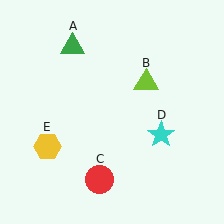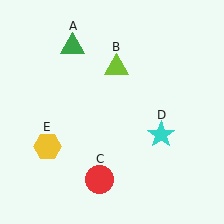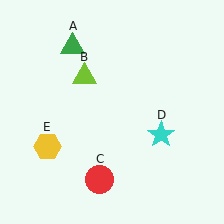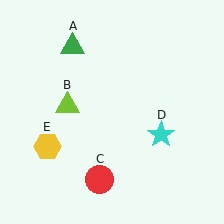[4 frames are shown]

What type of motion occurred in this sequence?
The lime triangle (object B) rotated counterclockwise around the center of the scene.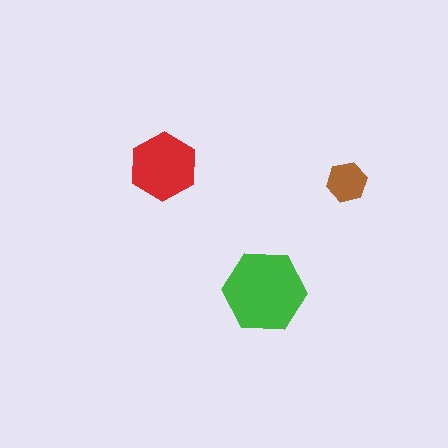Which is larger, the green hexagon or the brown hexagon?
The green one.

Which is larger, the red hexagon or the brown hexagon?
The red one.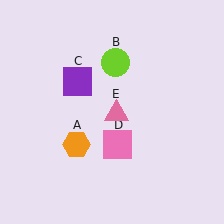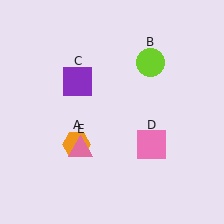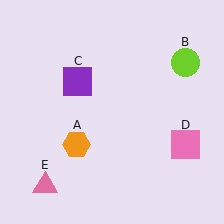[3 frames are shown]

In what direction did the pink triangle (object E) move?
The pink triangle (object E) moved down and to the left.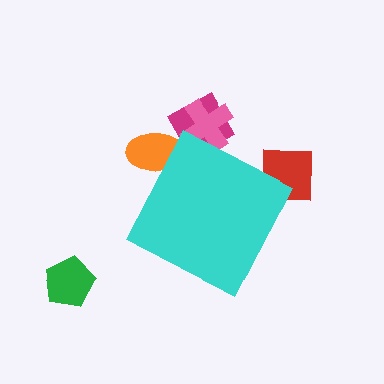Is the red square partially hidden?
Yes, the red square is partially hidden behind the cyan diamond.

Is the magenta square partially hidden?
Yes, the magenta square is partially hidden behind the cyan diamond.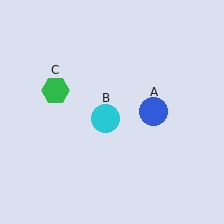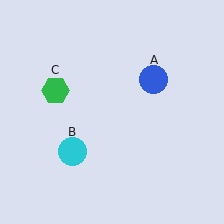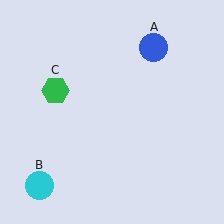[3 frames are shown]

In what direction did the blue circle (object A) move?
The blue circle (object A) moved up.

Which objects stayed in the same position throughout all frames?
Green hexagon (object C) remained stationary.